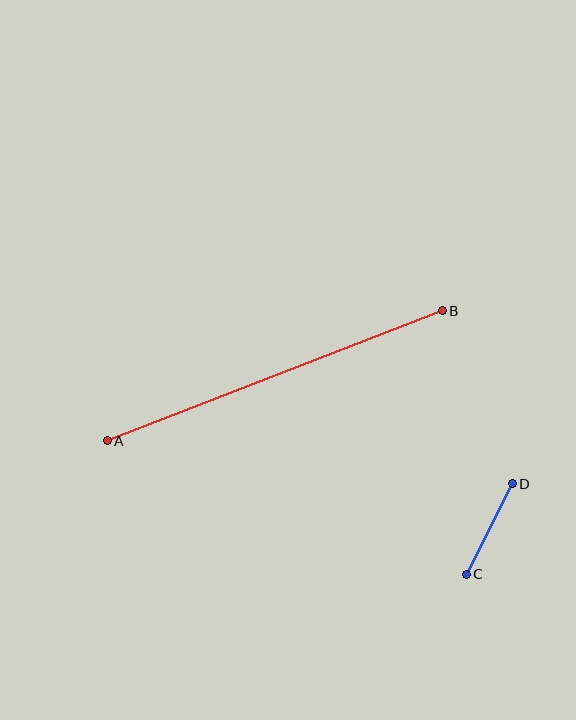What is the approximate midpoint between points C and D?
The midpoint is at approximately (489, 529) pixels.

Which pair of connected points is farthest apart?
Points A and B are farthest apart.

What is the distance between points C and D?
The distance is approximately 102 pixels.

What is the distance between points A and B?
The distance is approximately 360 pixels.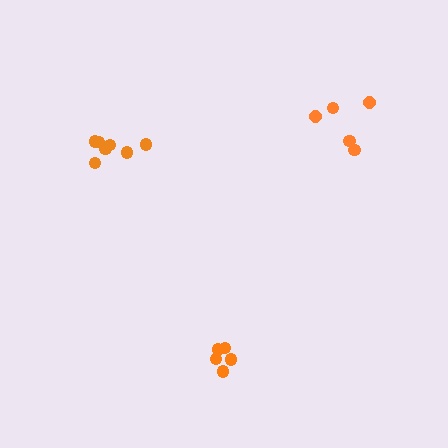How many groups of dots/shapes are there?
There are 3 groups.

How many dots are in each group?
Group 1: 7 dots, Group 2: 5 dots, Group 3: 5 dots (17 total).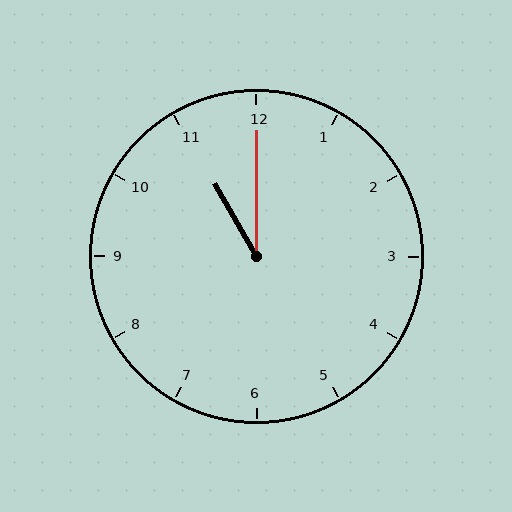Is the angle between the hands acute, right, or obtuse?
It is acute.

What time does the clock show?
11:00.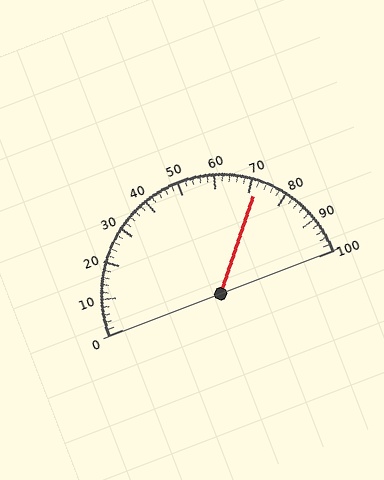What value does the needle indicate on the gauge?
The needle indicates approximately 72.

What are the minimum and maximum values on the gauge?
The gauge ranges from 0 to 100.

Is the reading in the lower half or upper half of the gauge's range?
The reading is in the upper half of the range (0 to 100).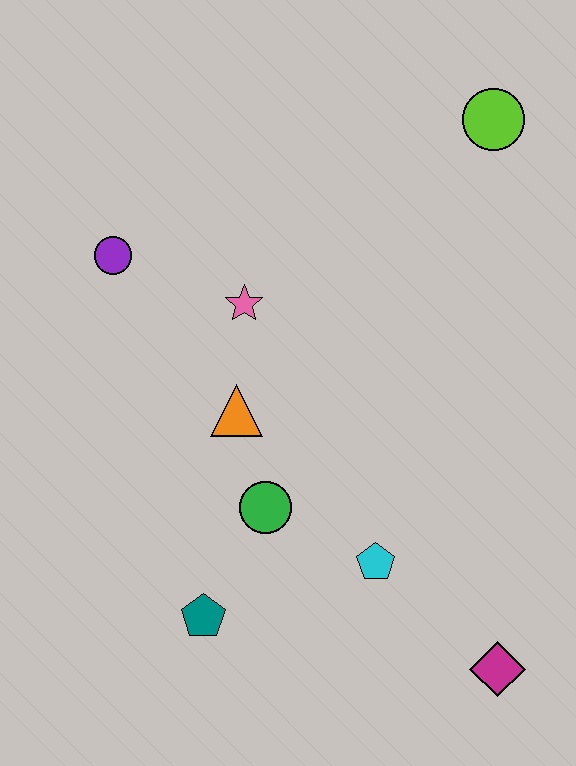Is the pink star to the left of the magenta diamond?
Yes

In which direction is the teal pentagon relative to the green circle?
The teal pentagon is below the green circle.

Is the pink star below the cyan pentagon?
No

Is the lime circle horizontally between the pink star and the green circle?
No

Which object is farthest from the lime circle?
The teal pentagon is farthest from the lime circle.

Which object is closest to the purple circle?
The pink star is closest to the purple circle.